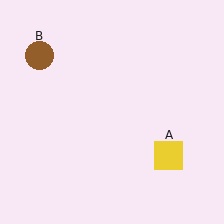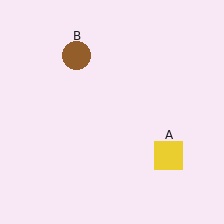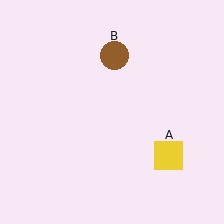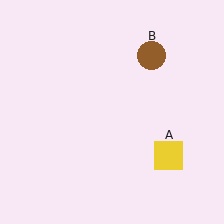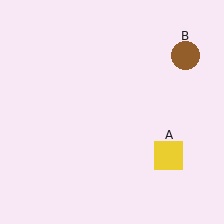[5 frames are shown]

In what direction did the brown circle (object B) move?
The brown circle (object B) moved right.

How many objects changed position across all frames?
1 object changed position: brown circle (object B).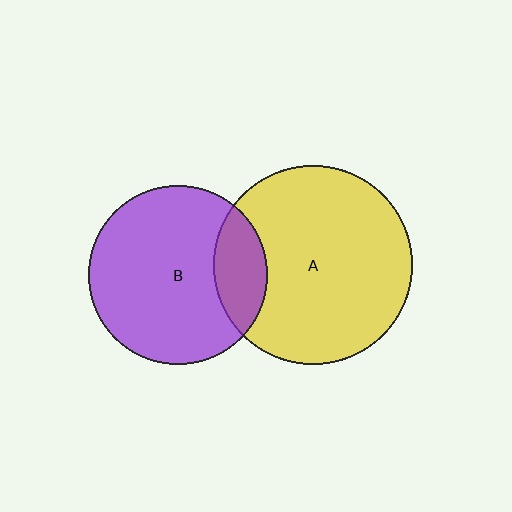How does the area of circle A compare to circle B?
Approximately 1.2 times.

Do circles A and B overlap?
Yes.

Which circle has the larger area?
Circle A (yellow).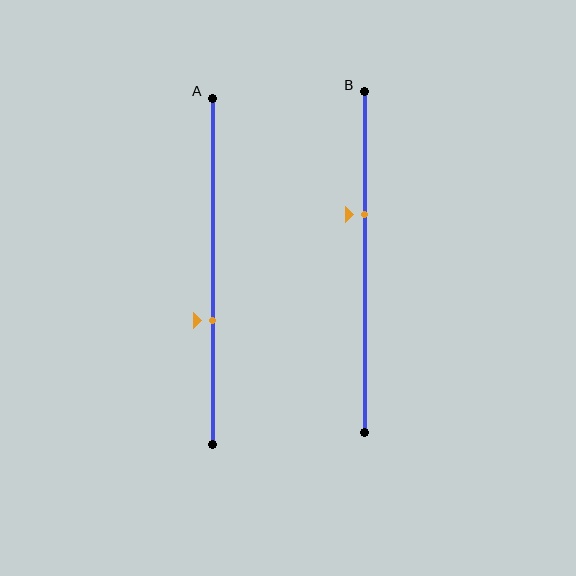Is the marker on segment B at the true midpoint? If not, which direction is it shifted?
No, the marker on segment B is shifted upward by about 14% of the segment length.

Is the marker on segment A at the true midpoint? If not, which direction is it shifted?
No, the marker on segment A is shifted downward by about 14% of the segment length.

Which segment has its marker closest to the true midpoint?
Segment B has its marker closest to the true midpoint.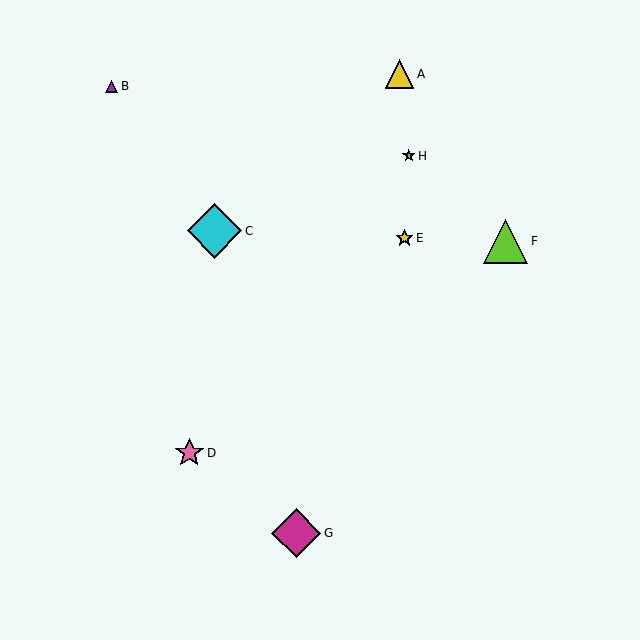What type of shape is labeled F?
Shape F is a lime triangle.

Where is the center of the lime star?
The center of the lime star is at (409, 156).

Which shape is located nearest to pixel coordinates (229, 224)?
The cyan diamond (labeled C) at (215, 231) is nearest to that location.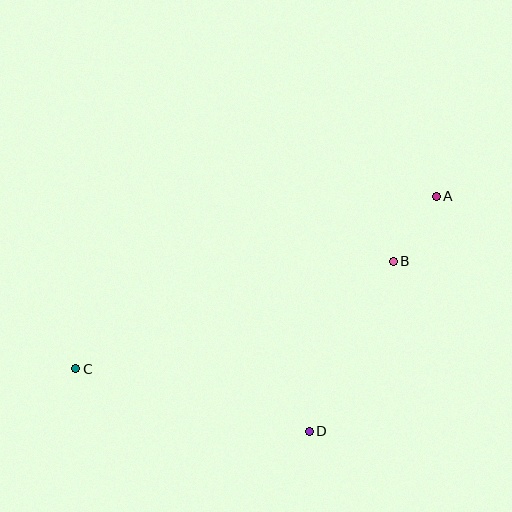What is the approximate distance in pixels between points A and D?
The distance between A and D is approximately 267 pixels.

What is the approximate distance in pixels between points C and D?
The distance between C and D is approximately 242 pixels.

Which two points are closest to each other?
Points A and B are closest to each other.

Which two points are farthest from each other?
Points A and C are farthest from each other.